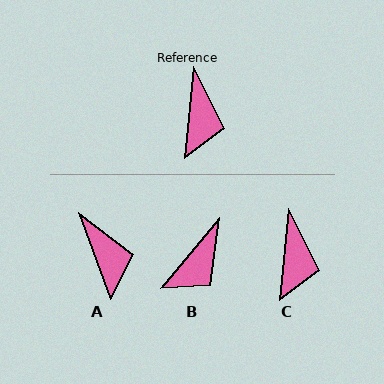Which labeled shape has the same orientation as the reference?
C.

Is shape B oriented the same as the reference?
No, it is off by about 34 degrees.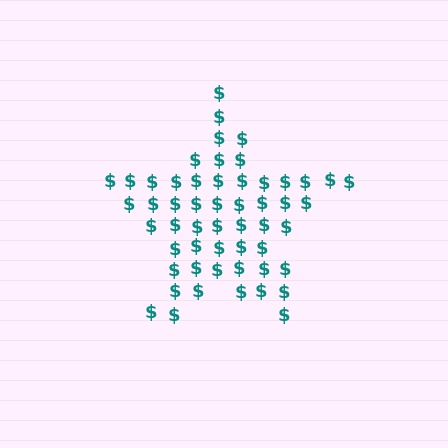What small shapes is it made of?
It is made of small dollar signs.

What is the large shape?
The large shape is a star.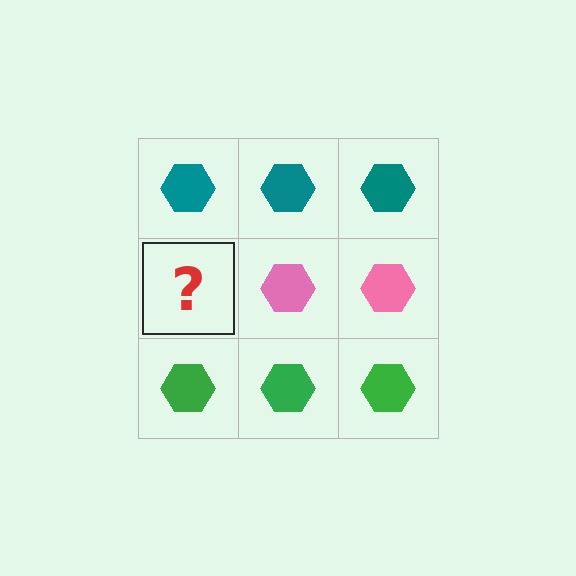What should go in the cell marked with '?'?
The missing cell should contain a pink hexagon.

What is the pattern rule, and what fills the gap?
The rule is that each row has a consistent color. The gap should be filled with a pink hexagon.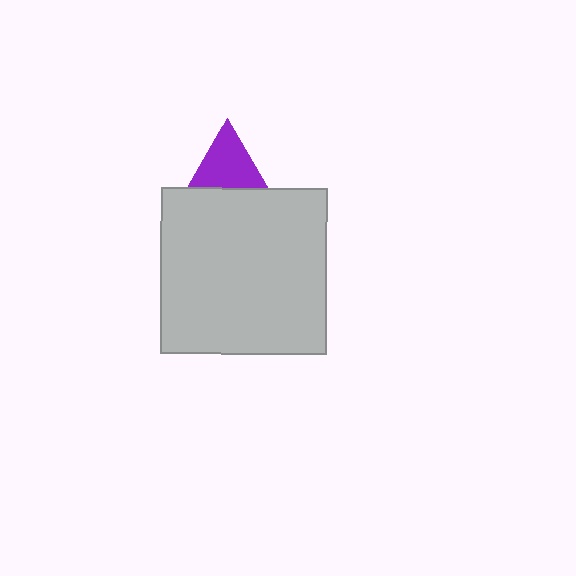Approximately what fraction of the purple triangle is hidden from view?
Roughly 42% of the purple triangle is hidden behind the light gray square.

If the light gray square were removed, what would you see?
You would see the complete purple triangle.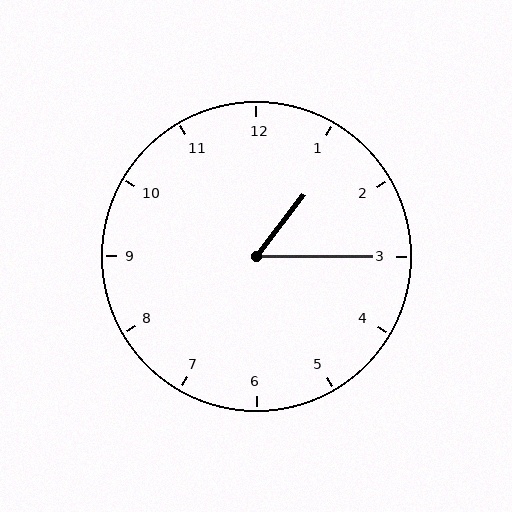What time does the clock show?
1:15.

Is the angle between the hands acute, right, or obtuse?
It is acute.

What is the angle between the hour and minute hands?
Approximately 52 degrees.